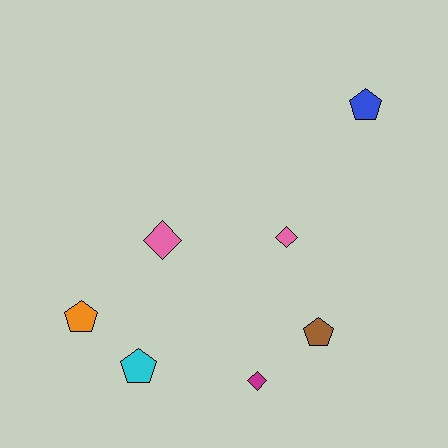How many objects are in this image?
There are 7 objects.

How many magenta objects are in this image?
There is 1 magenta object.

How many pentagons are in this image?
There are 4 pentagons.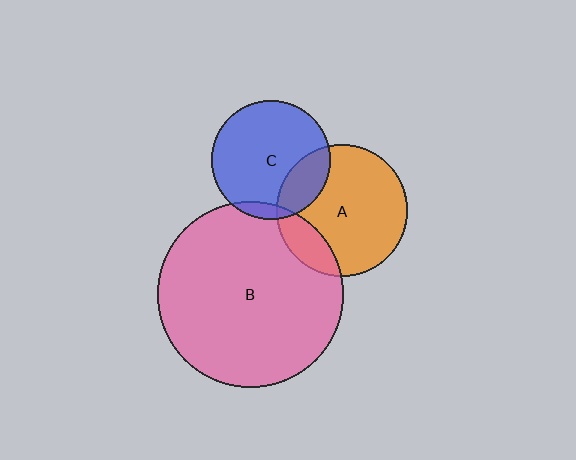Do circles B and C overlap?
Yes.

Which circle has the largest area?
Circle B (pink).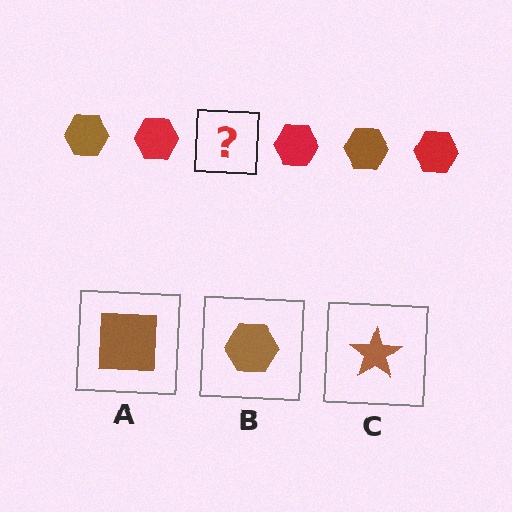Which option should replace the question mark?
Option B.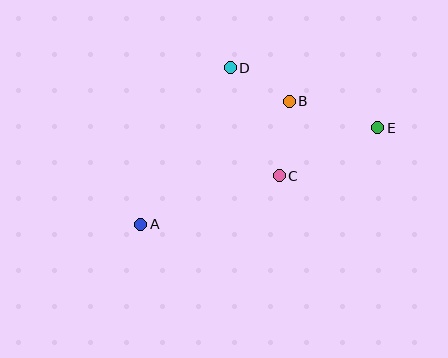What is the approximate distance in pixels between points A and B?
The distance between A and B is approximately 193 pixels.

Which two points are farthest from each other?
Points A and E are farthest from each other.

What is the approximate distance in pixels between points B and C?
The distance between B and C is approximately 75 pixels.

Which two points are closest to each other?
Points B and D are closest to each other.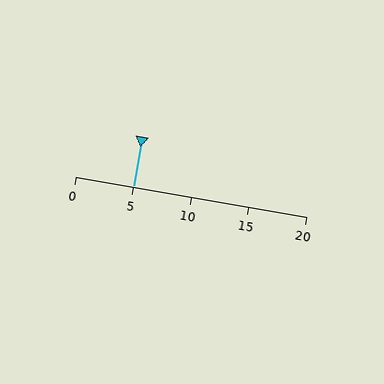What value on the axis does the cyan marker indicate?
The marker indicates approximately 5.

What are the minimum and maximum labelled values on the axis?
The axis runs from 0 to 20.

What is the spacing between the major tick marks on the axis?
The major ticks are spaced 5 apart.